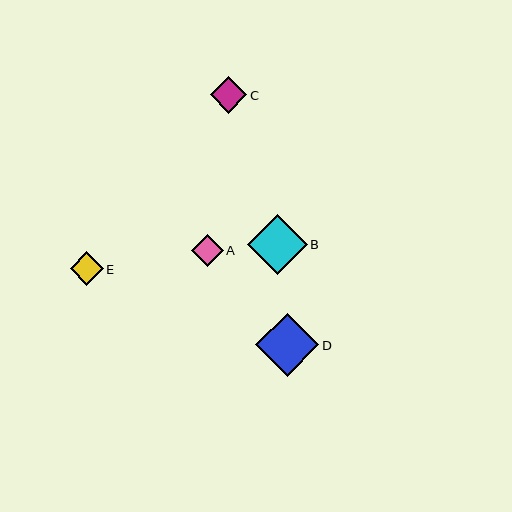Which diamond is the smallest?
Diamond A is the smallest with a size of approximately 31 pixels.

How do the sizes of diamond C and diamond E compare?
Diamond C and diamond E are approximately the same size.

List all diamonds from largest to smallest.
From largest to smallest: D, B, C, E, A.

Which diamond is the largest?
Diamond D is the largest with a size of approximately 63 pixels.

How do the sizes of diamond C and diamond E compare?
Diamond C and diamond E are approximately the same size.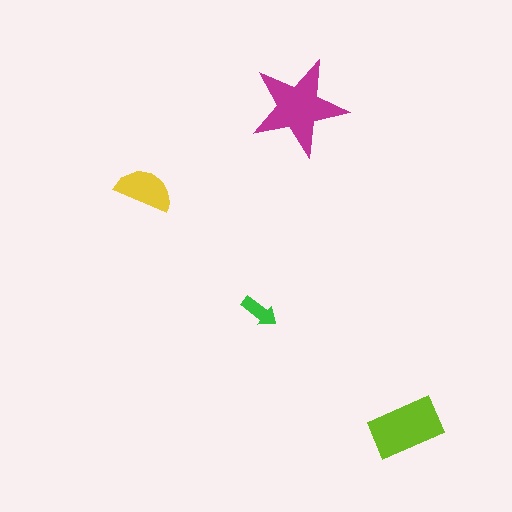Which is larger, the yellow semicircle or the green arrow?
The yellow semicircle.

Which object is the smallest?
The green arrow.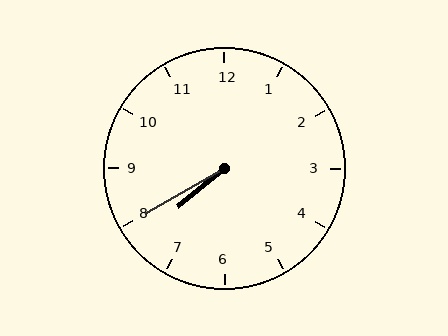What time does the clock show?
7:40.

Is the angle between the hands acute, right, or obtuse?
It is acute.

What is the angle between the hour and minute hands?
Approximately 10 degrees.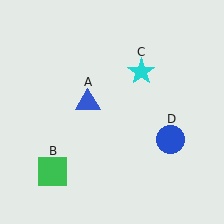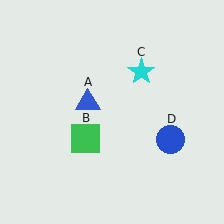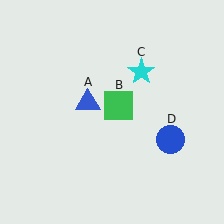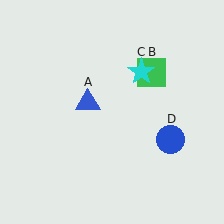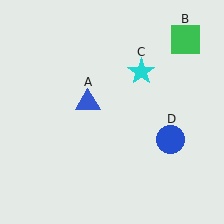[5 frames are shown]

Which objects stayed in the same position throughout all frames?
Blue triangle (object A) and cyan star (object C) and blue circle (object D) remained stationary.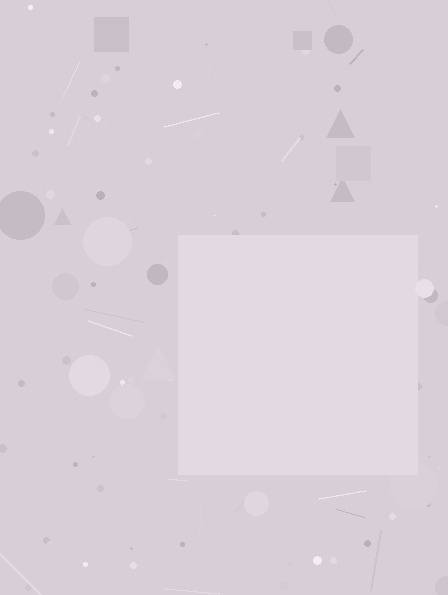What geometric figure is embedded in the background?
A square is embedded in the background.